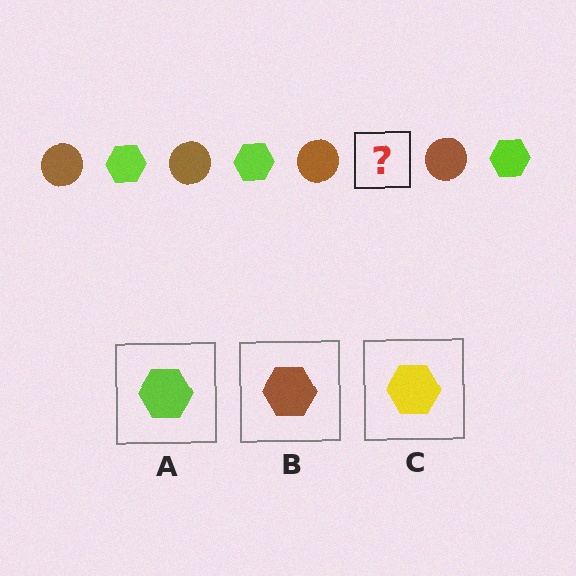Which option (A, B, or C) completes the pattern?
A.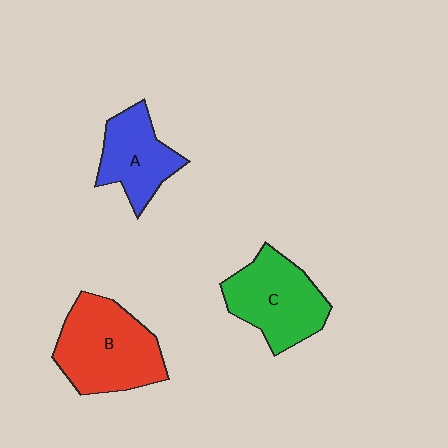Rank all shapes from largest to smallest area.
From largest to smallest: B (red), C (green), A (blue).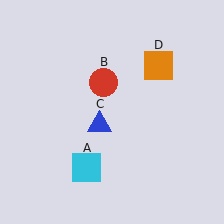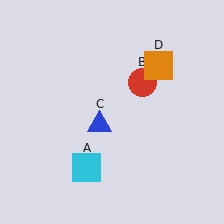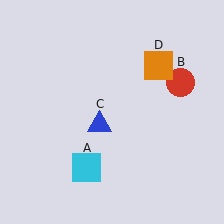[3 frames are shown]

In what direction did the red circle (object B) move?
The red circle (object B) moved right.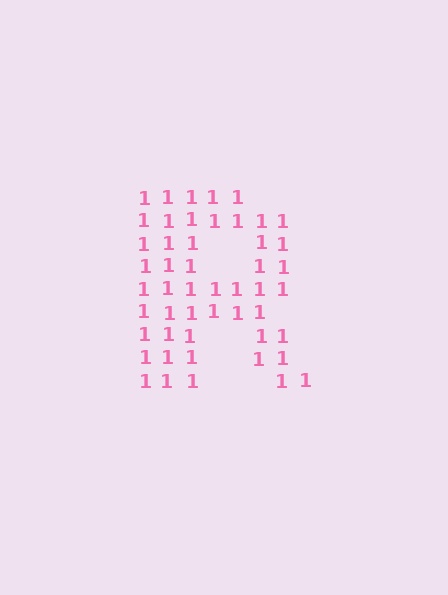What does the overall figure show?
The overall figure shows the letter R.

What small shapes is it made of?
It is made of small digit 1's.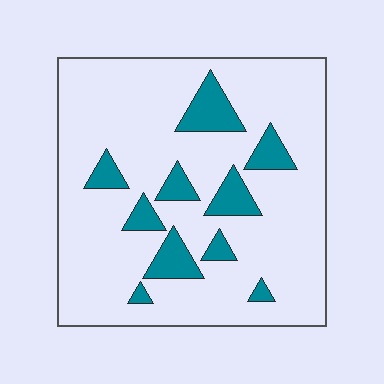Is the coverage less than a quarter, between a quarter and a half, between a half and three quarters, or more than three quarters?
Less than a quarter.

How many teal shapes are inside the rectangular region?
10.